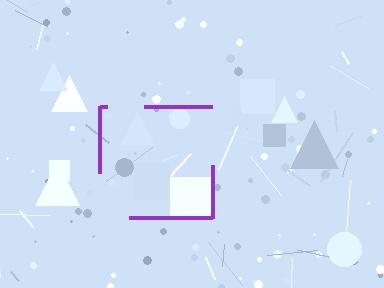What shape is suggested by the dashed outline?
The dashed outline suggests a square.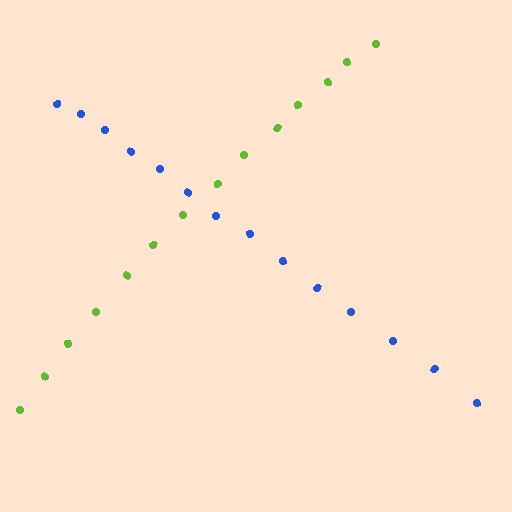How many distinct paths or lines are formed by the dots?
There are 2 distinct paths.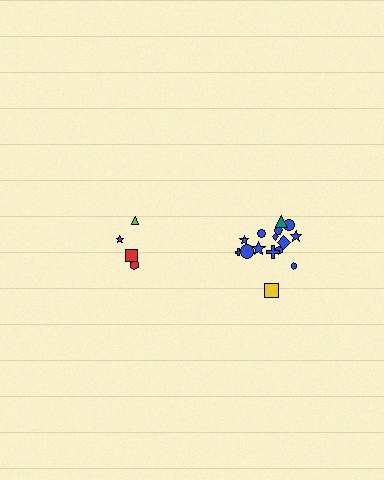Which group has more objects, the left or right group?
The right group.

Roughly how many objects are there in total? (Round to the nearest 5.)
Roughly 20 objects in total.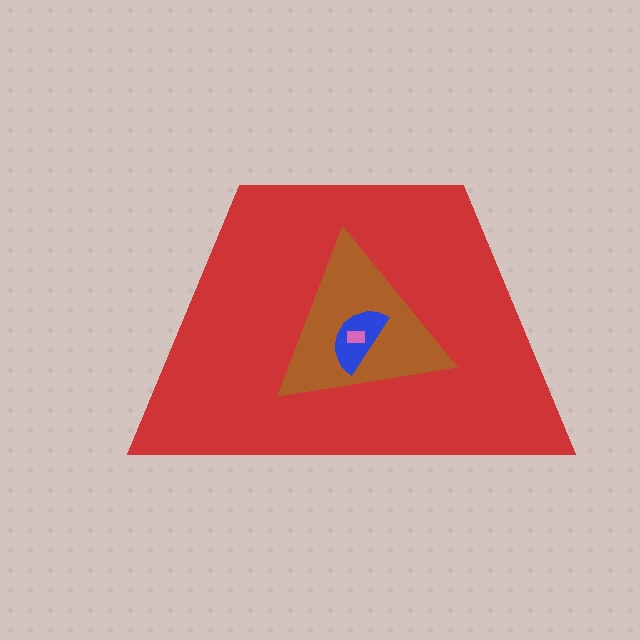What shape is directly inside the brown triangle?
The blue semicircle.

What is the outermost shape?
The red trapezoid.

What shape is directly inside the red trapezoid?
The brown triangle.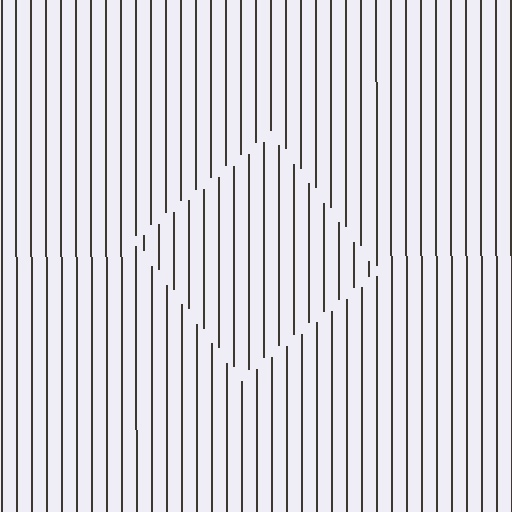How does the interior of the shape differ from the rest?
The interior of the shape contains the same grating, shifted by half a period — the contour is defined by the phase discontinuity where line-ends from the inner and outer gratings abut.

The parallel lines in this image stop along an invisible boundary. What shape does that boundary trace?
An illusory square. The interior of the shape contains the same grating, shifted by half a period — the contour is defined by the phase discontinuity where line-ends from the inner and outer gratings abut.